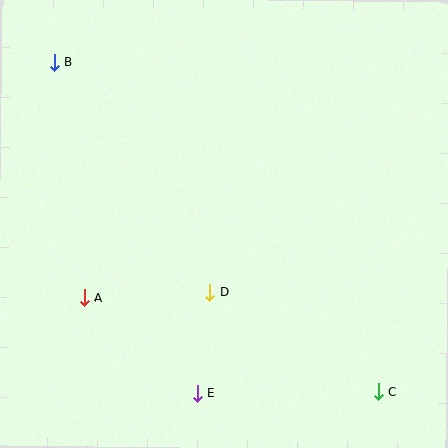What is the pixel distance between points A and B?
The distance between A and B is 237 pixels.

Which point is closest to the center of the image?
Point D at (210, 292) is closest to the center.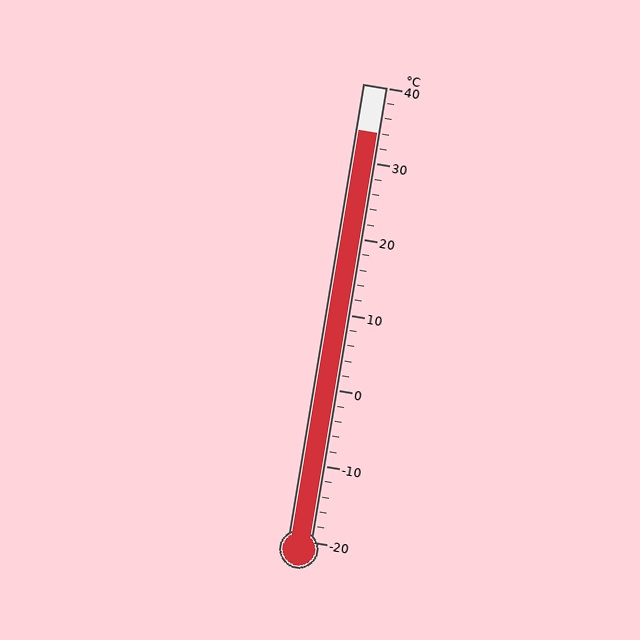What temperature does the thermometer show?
The thermometer shows approximately 34°C.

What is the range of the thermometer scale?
The thermometer scale ranges from -20°C to 40°C.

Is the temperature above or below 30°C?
The temperature is above 30°C.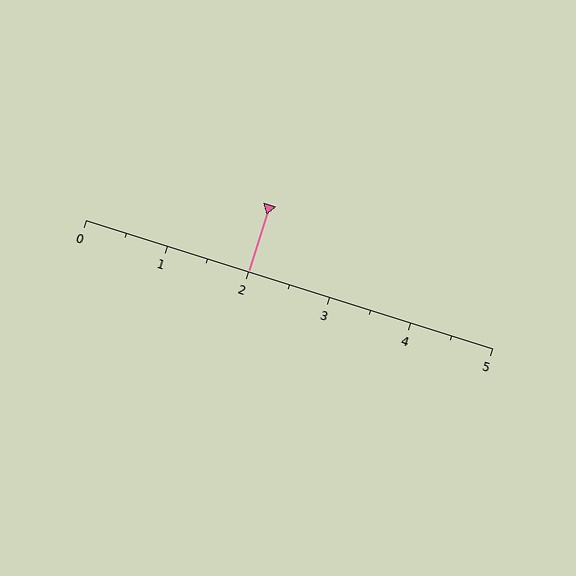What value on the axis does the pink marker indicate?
The marker indicates approximately 2.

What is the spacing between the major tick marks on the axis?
The major ticks are spaced 1 apart.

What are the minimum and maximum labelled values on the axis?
The axis runs from 0 to 5.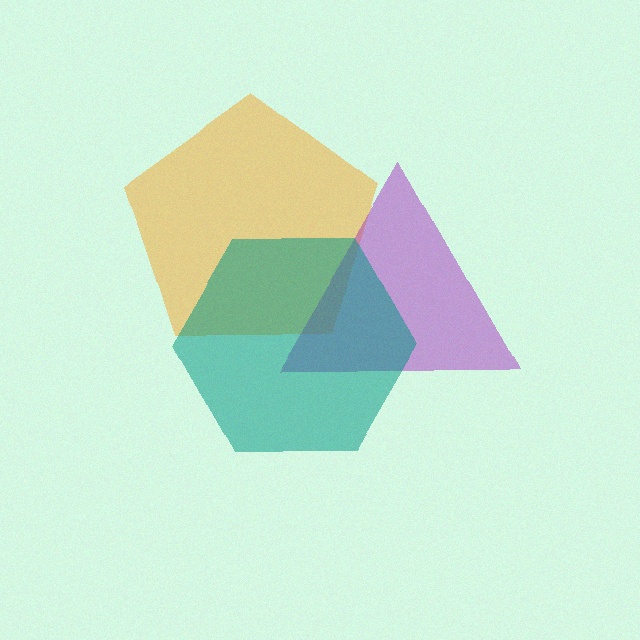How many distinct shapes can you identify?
There are 3 distinct shapes: an orange pentagon, a purple triangle, a teal hexagon.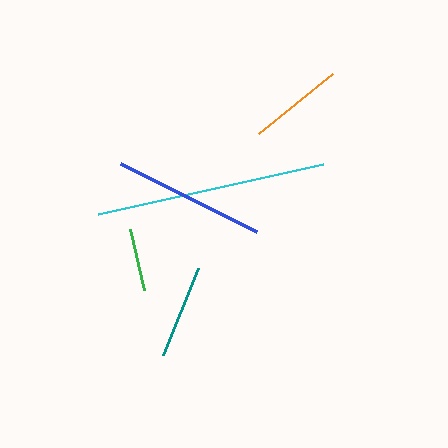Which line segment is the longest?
The cyan line is the longest at approximately 230 pixels.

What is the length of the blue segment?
The blue segment is approximately 152 pixels long.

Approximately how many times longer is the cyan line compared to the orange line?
The cyan line is approximately 2.4 times the length of the orange line.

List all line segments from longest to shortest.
From longest to shortest: cyan, blue, orange, teal, green.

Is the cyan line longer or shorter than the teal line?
The cyan line is longer than the teal line.